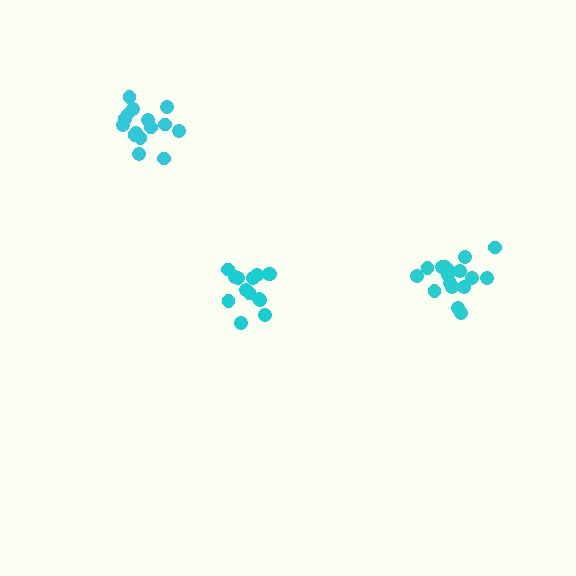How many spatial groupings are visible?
There are 3 spatial groupings.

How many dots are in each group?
Group 1: 17 dots, Group 2: 14 dots, Group 3: 16 dots (47 total).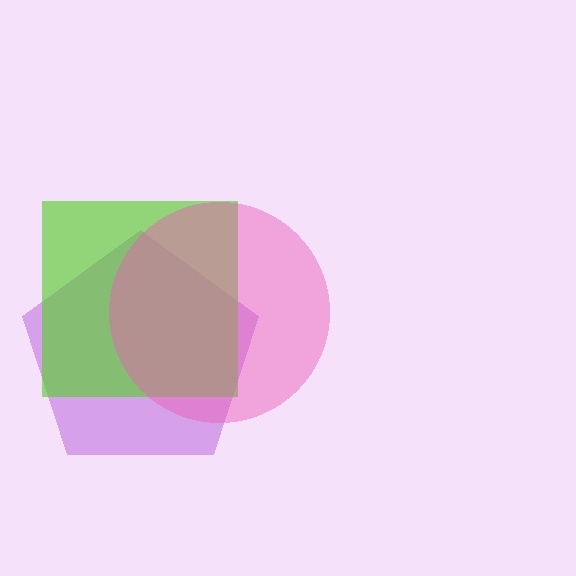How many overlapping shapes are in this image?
There are 3 overlapping shapes in the image.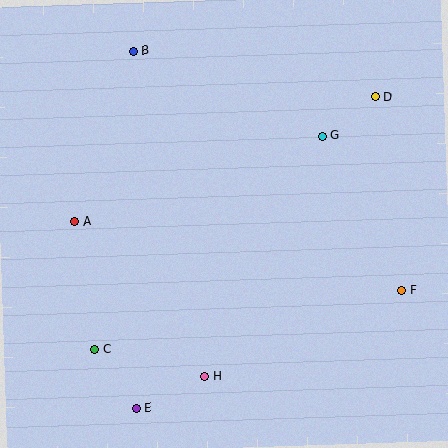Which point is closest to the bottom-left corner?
Point C is closest to the bottom-left corner.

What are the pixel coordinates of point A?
Point A is at (74, 222).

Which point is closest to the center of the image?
Point G at (322, 136) is closest to the center.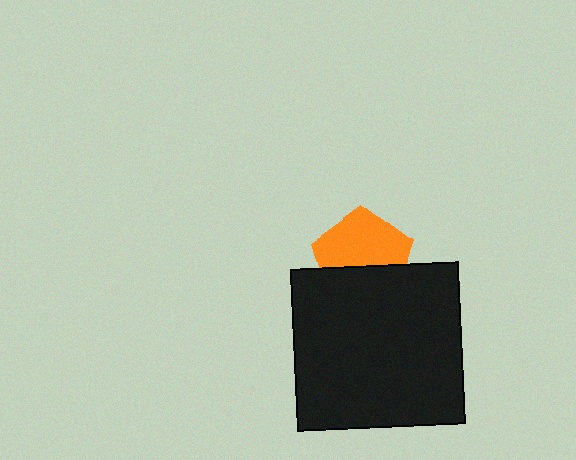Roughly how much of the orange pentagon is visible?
About half of it is visible (roughly 60%).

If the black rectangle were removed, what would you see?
You would see the complete orange pentagon.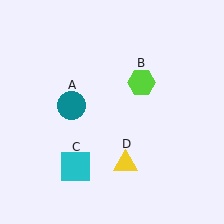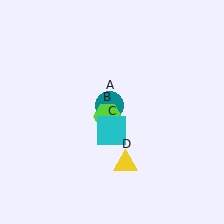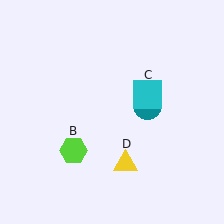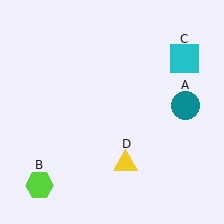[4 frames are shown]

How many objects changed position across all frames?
3 objects changed position: teal circle (object A), lime hexagon (object B), cyan square (object C).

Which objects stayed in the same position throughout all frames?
Yellow triangle (object D) remained stationary.